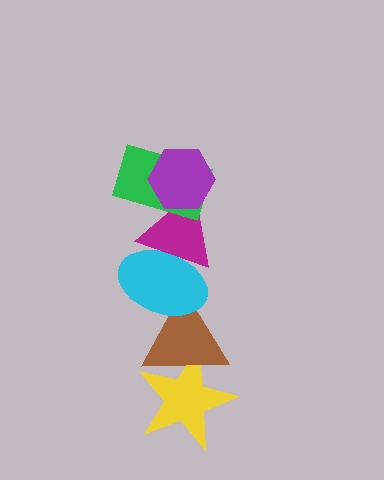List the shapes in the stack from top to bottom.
From top to bottom: the purple hexagon, the green rectangle, the magenta triangle, the cyan ellipse, the brown triangle, the yellow star.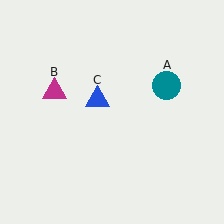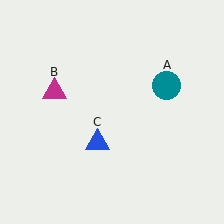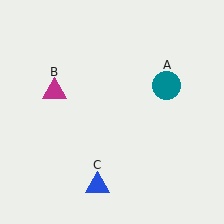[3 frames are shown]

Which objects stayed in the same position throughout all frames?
Teal circle (object A) and magenta triangle (object B) remained stationary.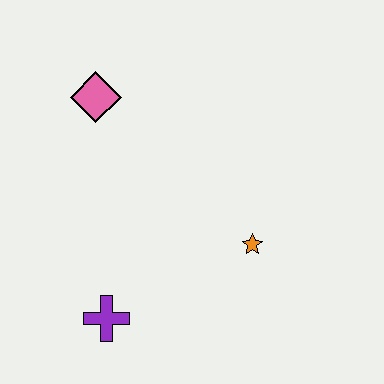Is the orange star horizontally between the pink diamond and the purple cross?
No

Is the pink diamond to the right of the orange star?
No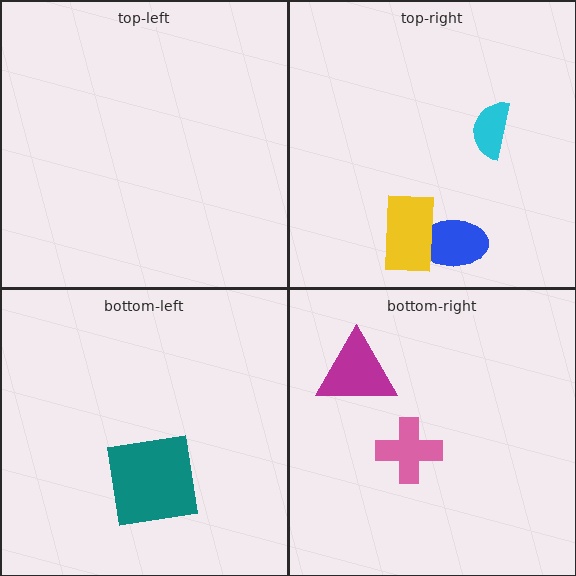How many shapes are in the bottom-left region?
1.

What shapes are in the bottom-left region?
The teal square.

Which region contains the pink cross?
The bottom-right region.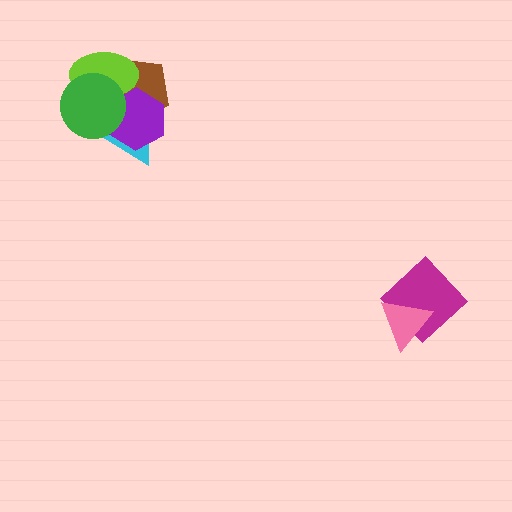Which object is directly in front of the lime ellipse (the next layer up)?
The cyan triangle is directly in front of the lime ellipse.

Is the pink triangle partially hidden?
No, no other shape covers it.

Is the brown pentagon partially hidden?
Yes, it is partially covered by another shape.